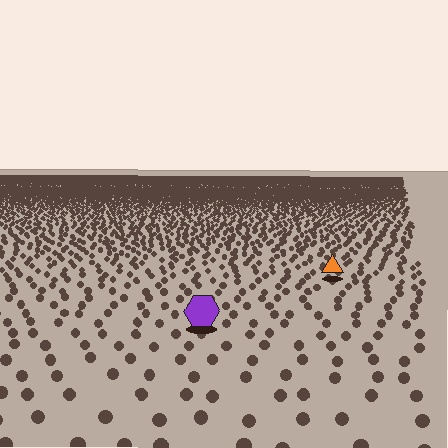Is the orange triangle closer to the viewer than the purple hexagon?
No. The purple hexagon is closer — you can tell from the texture gradient: the ground texture is coarser near it.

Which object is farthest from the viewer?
The orange triangle is farthest from the viewer. It appears smaller and the ground texture around it is denser.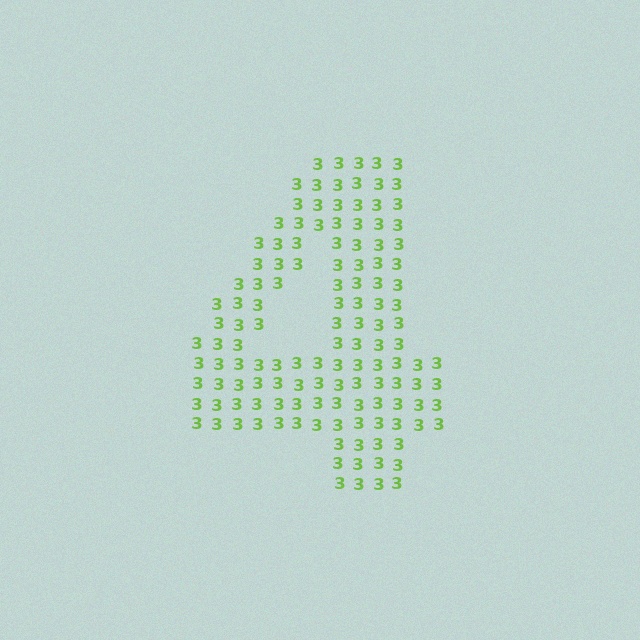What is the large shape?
The large shape is the digit 4.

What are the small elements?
The small elements are digit 3's.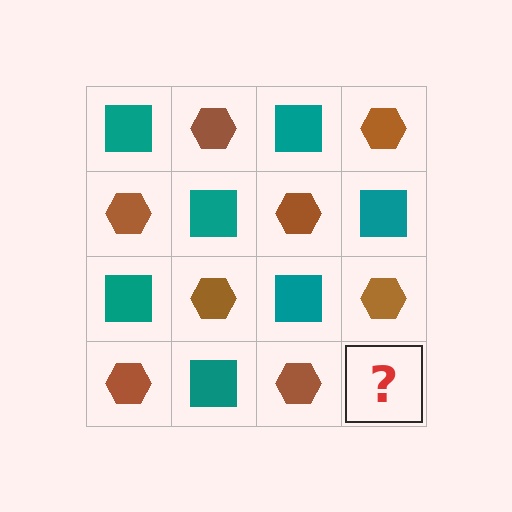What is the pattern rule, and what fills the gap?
The rule is that it alternates teal square and brown hexagon in a checkerboard pattern. The gap should be filled with a teal square.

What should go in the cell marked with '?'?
The missing cell should contain a teal square.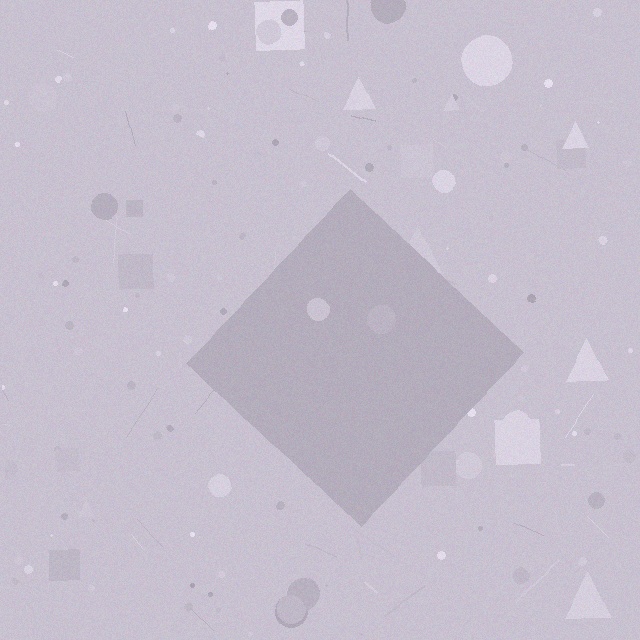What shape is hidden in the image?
A diamond is hidden in the image.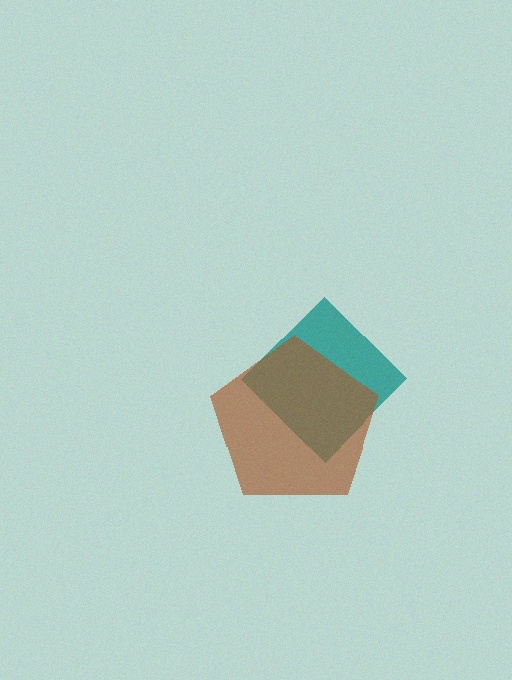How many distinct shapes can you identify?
There are 2 distinct shapes: a teal diamond, a brown pentagon.